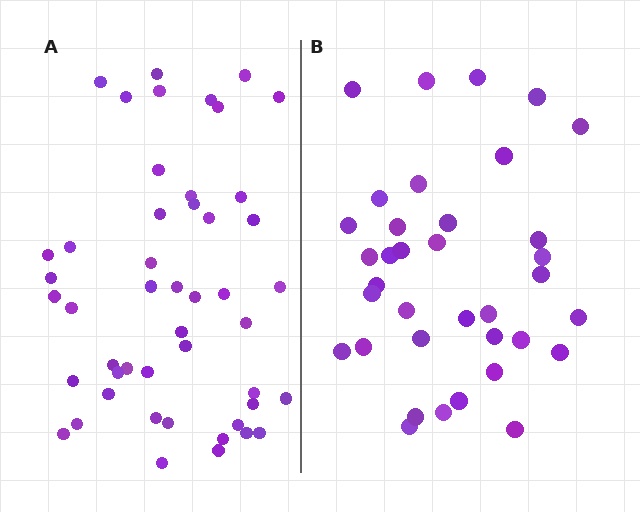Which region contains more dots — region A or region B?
Region A (the left region) has more dots.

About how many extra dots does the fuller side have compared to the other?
Region A has roughly 12 or so more dots than region B.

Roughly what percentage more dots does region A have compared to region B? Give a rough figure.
About 35% more.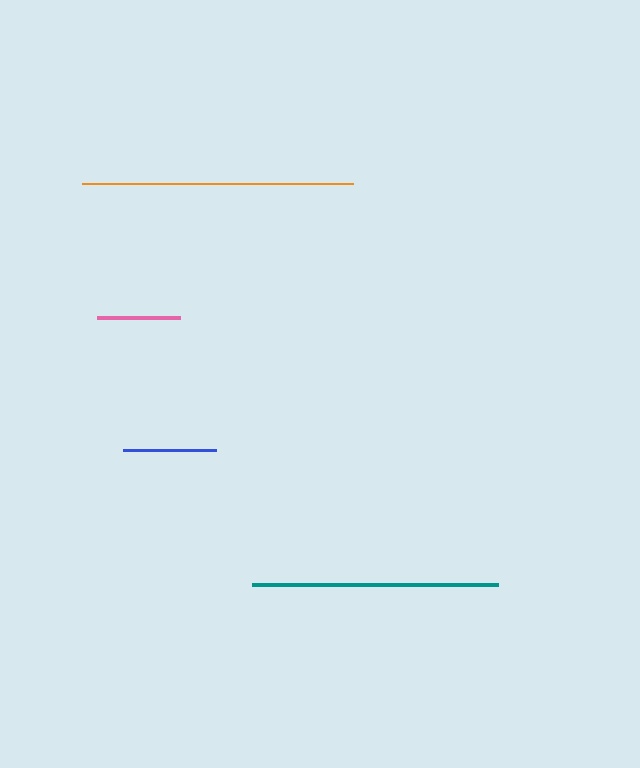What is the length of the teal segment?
The teal segment is approximately 246 pixels long.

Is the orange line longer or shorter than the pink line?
The orange line is longer than the pink line.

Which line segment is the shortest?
The pink line is the shortest at approximately 84 pixels.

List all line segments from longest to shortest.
From longest to shortest: orange, teal, blue, pink.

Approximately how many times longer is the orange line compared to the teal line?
The orange line is approximately 1.1 times the length of the teal line.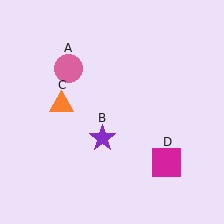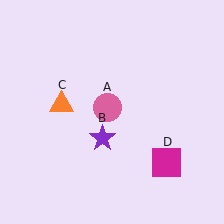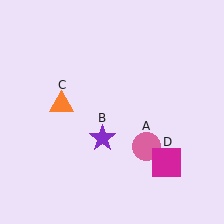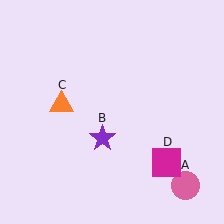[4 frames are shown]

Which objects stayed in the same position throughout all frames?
Purple star (object B) and orange triangle (object C) and magenta square (object D) remained stationary.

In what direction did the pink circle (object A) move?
The pink circle (object A) moved down and to the right.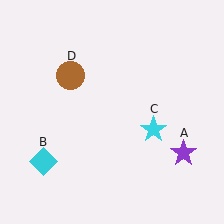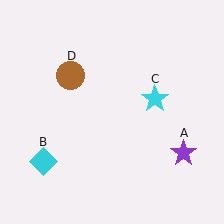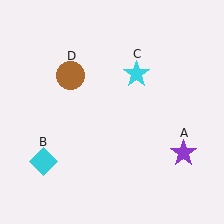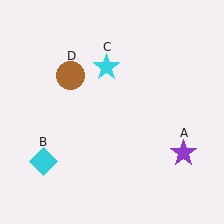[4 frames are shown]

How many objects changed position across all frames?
1 object changed position: cyan star (object C).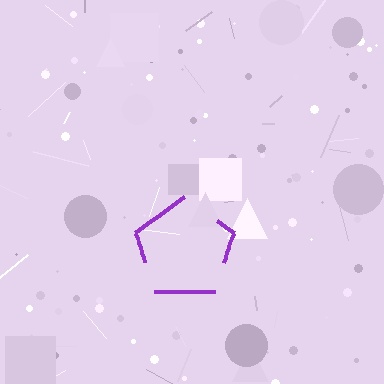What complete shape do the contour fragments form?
The contour fragments form a pentagon.